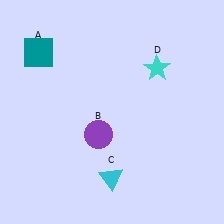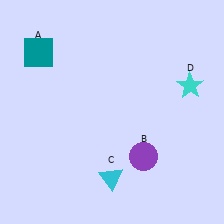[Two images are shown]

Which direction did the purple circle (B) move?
The purple circle (B) moved right.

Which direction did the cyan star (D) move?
The cyan star (D) moved right.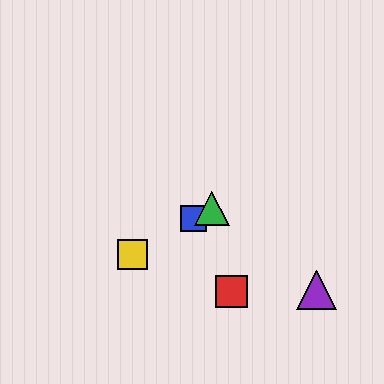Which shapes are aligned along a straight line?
The blue square, the green triangle, the yellow square are aligned along a straight line.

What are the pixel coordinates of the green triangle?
The green triangle is at (212, 208).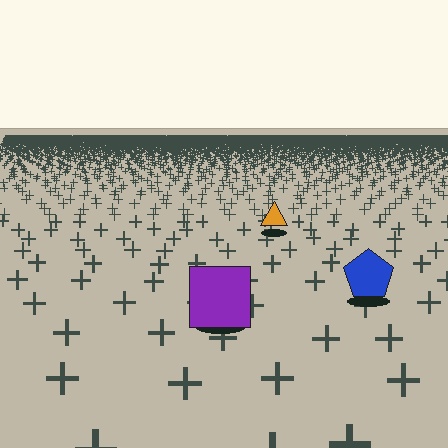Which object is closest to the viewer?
The purple square is closest. The texture marks near it are larger and more spread out.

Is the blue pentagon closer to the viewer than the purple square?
No. The purple square is closer — you can tell from the texture gradient: the ground texture is coarser near it.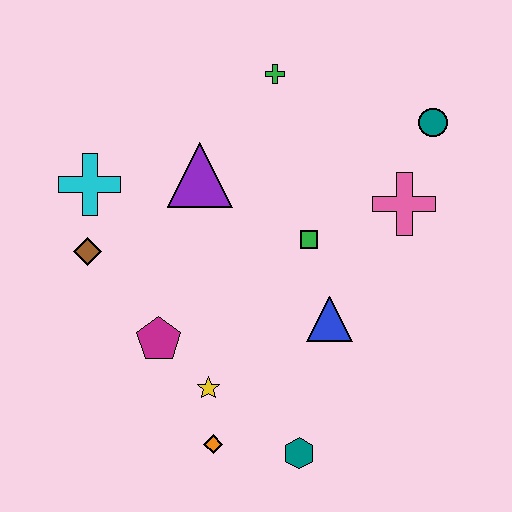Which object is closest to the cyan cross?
The brown diamond is closest to the cyan cross.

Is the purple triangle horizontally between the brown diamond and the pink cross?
Yes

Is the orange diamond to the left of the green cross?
Yes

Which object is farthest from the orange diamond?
The teal circle is farthest from the orange diamond.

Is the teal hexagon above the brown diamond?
No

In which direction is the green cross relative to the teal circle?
The green cross is to the left of the teal circle.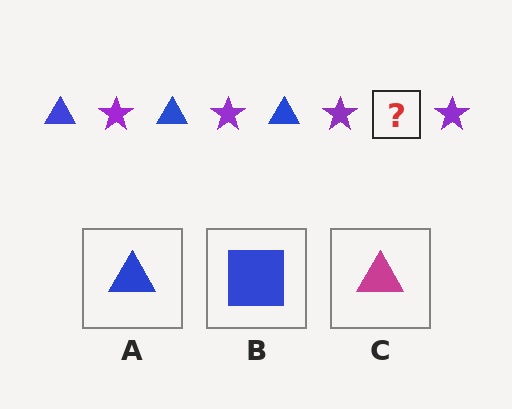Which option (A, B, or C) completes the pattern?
A.